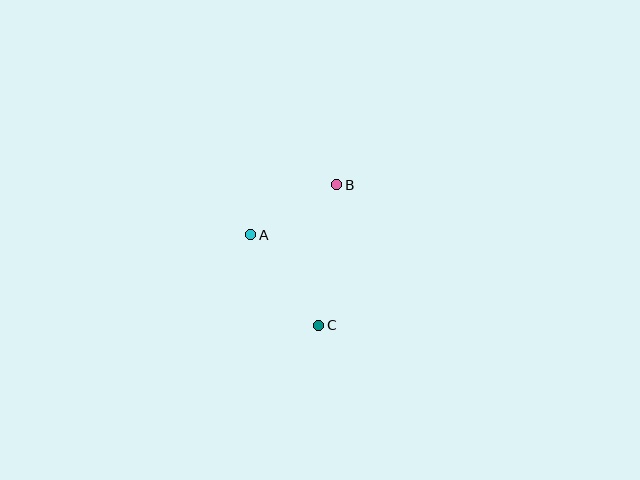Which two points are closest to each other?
Points A and B are closest to each other.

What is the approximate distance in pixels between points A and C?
The distance between A and C is approximately 113 pixels.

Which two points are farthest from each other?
Points B and C are farthest from each other.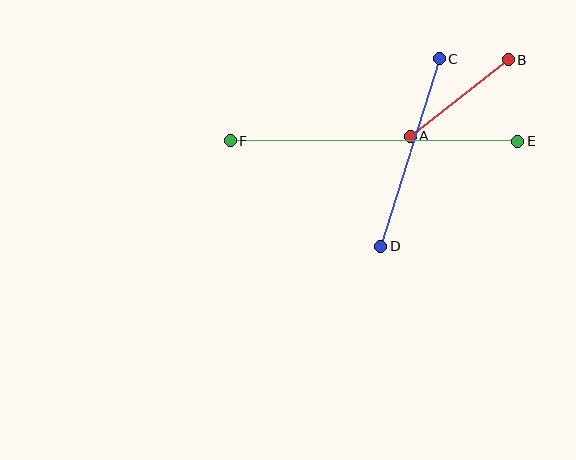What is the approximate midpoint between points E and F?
The midpoint is at approximately (374, 141) pixels.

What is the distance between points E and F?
The distance is approximately 287 pixels.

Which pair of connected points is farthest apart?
Points E and F are farthest apart.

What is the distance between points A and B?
The distance is approximately 124 pixels.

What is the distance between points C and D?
The distance is approximately 197 pixels.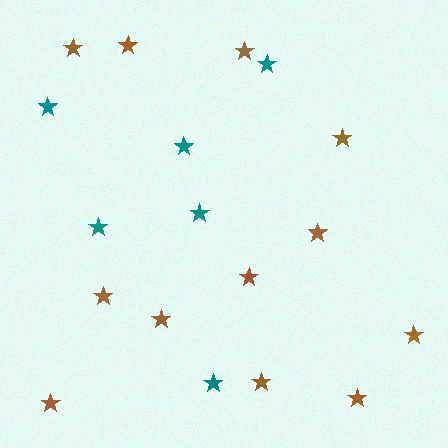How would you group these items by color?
There are 2 groups: one group of brown stars (12) and one group of teal stars (6).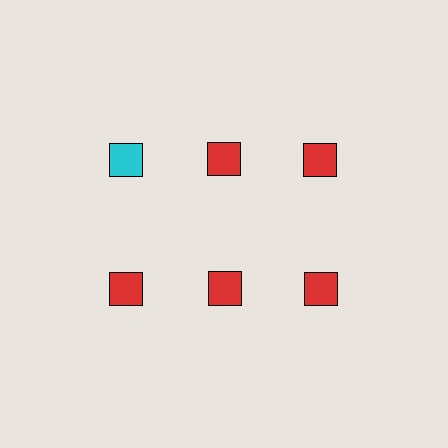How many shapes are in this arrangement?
There are 6 shapes arranged in a grid pattern.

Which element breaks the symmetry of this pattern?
The cyan square in the top row, leftmost column breaks the symmetry. All other shapes are red squares.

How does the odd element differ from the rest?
It has a different color: cyan instead of red.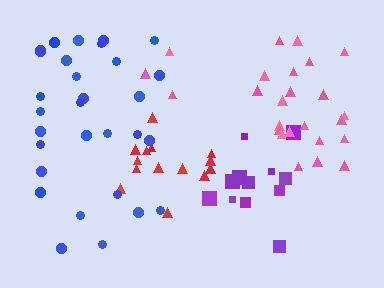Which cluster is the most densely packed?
Red.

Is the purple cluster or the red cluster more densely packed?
Red.